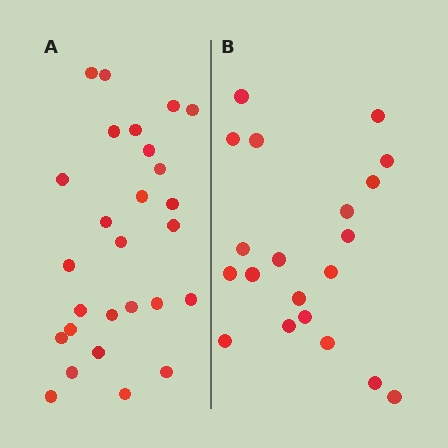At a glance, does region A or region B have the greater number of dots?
Region A (the left region) has more dots.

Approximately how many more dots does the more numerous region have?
Region A has roughly 8 or so more dots than region B.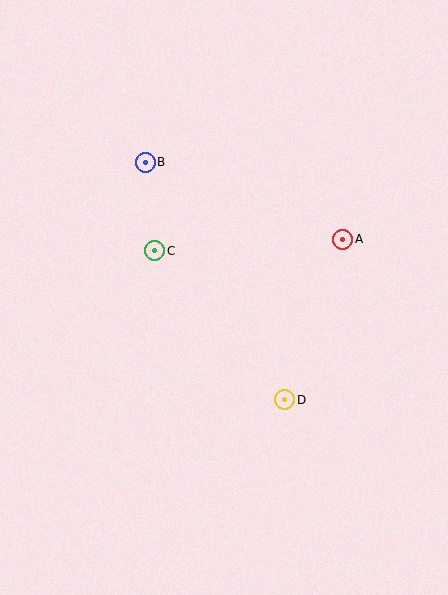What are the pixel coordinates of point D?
Point D is at (285, 400).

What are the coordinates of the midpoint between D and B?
The midpoint between D and B is at (215, 281).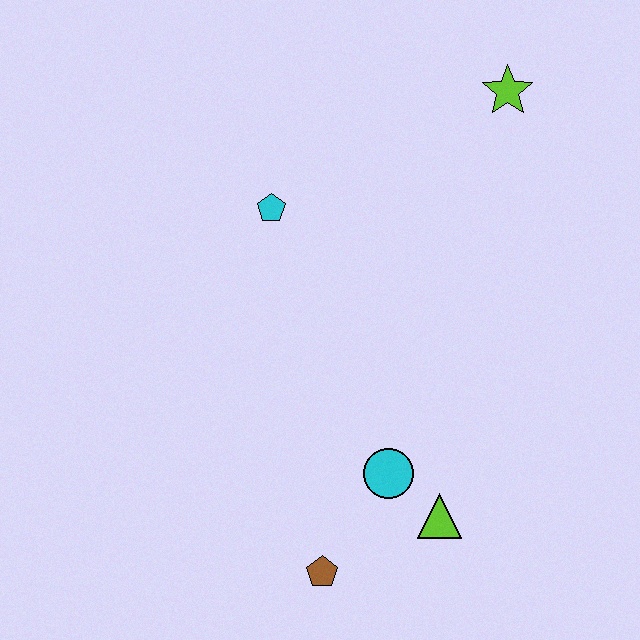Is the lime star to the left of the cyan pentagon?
No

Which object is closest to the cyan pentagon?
The lime star is closest to the cyan pentagon.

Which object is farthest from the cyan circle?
The lime star is farthest from the cyan circle.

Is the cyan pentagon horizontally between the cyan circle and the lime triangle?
No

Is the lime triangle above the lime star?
No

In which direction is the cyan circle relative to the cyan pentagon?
The cyan circle is below the cyan pentagon.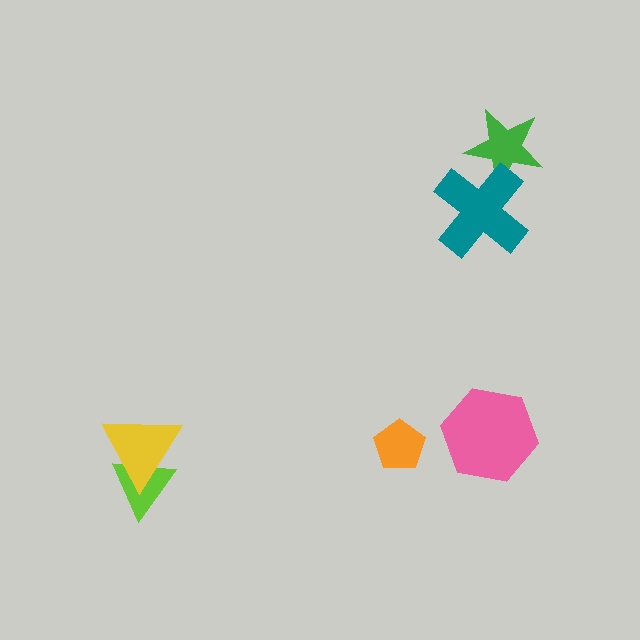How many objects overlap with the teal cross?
1 object overlaps with the teal cross.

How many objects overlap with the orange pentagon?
0 objects overlap with the orange pentagon.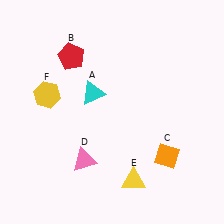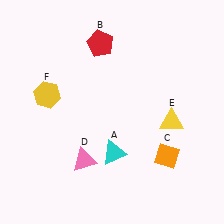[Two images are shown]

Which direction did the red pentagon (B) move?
The red pentagon (B) moved right.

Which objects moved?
The objects that moved are: the cyan triangle (A), the red pentagon (B), the yellow triangle (E).